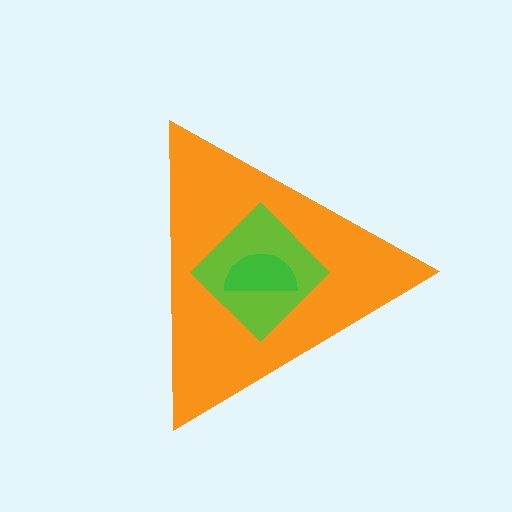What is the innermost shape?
The green semicircle.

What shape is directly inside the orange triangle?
The lime diamond.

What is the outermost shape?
The orange triangle.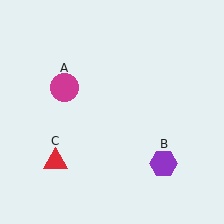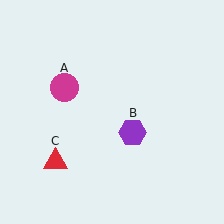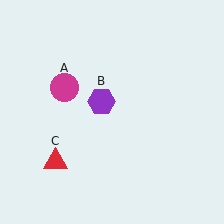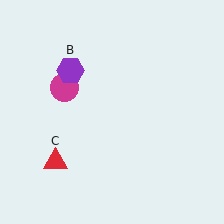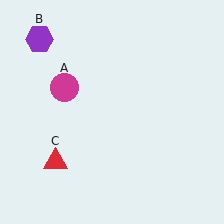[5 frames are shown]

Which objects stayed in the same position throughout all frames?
Magenta circle (object A) and red triangle (object C) remained stationary.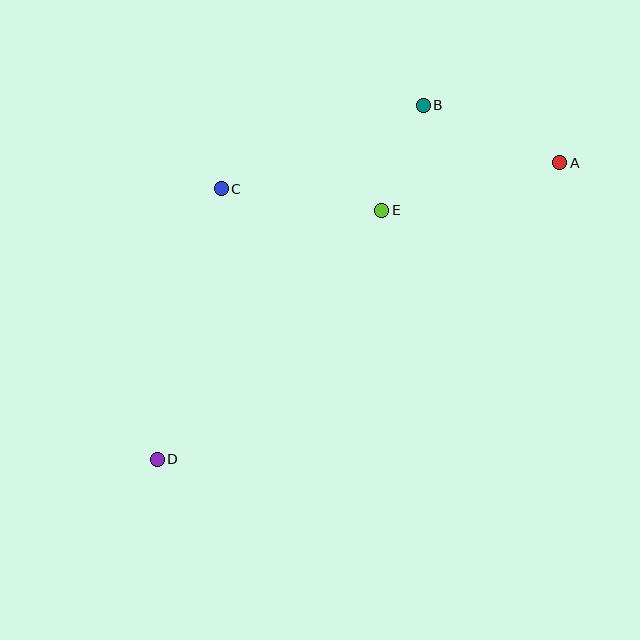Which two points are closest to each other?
Points B and E are closest to each other.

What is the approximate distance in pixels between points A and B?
The distance between A and B is approximately 148 pixels.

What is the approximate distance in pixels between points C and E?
The distance between C and E is approximately 162 pixels.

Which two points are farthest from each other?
Points A and D are farthest from each other.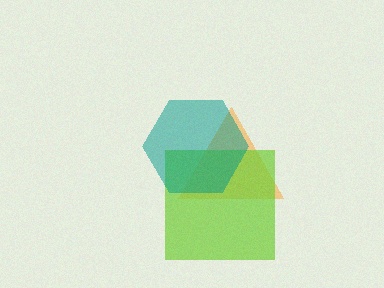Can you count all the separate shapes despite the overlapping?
Yes, there are 3 separate shapes.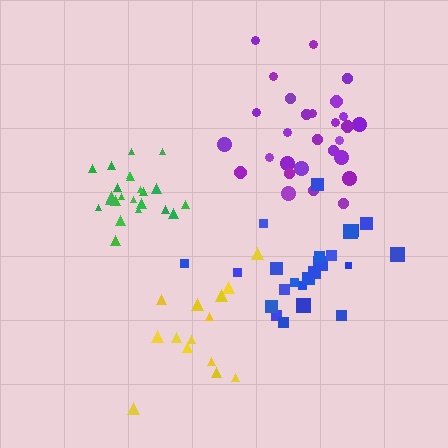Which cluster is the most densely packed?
Green.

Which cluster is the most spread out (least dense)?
Yellow.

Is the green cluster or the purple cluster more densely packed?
Green.